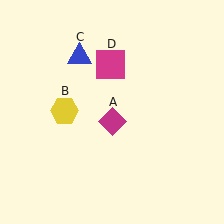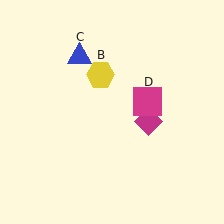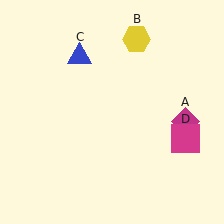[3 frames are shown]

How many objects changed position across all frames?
3 objects changed position: magenta diamond (object A), yellow hexagon (object B), magenta square (object D).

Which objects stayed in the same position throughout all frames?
Blue triangle (object C) remained stationary.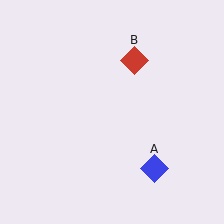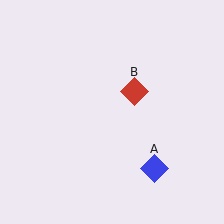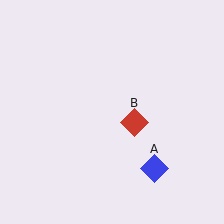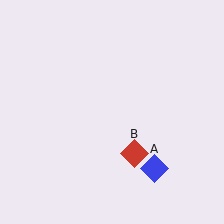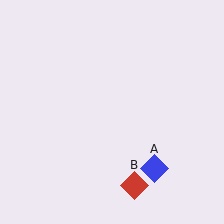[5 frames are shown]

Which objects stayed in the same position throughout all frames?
Blue diamond (object A) remained stationary.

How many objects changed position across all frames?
1 object changed position: red diamond (object B).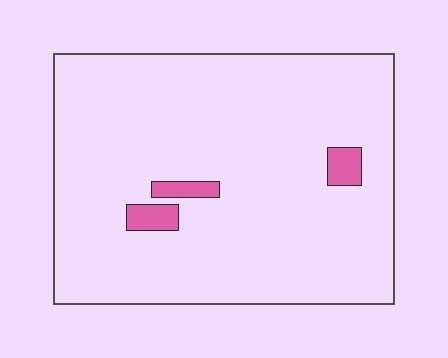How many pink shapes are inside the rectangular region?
3.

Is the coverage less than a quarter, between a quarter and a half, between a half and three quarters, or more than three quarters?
Less than a quarter.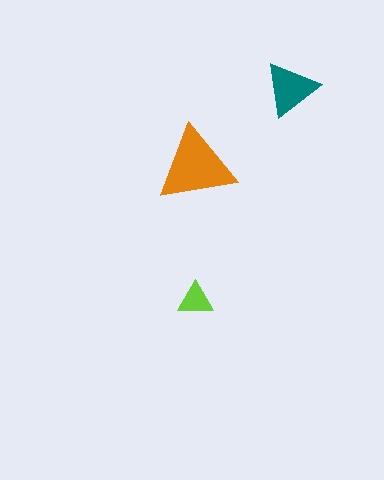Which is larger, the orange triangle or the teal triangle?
The orange one.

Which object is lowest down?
The lime triangle is bottommost.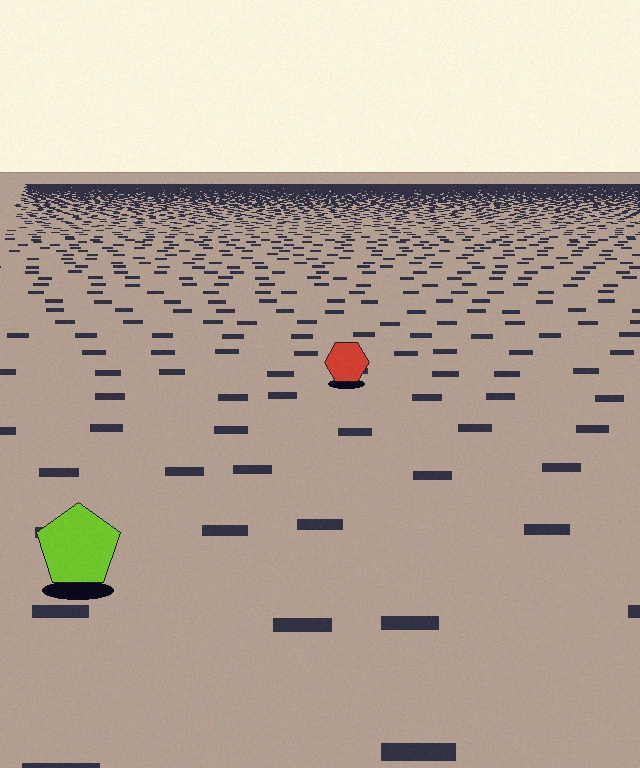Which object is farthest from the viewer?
The red hexagon is farthest from the viewer. It appears smaller and the ground texture around it is denser.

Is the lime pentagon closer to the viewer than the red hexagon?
Yes. The lime pentagon is closer — you can tell from the texture gradient: the ground texture is coarser near it.